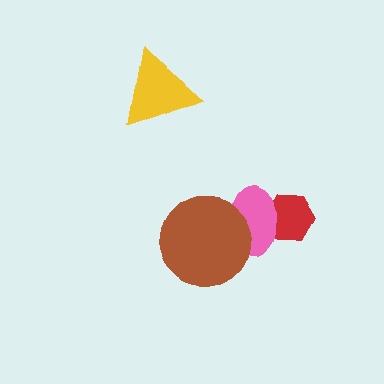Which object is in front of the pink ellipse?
The brown circle is in front of the pink ellipse.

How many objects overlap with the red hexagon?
1 object overlaps with the red hexagon.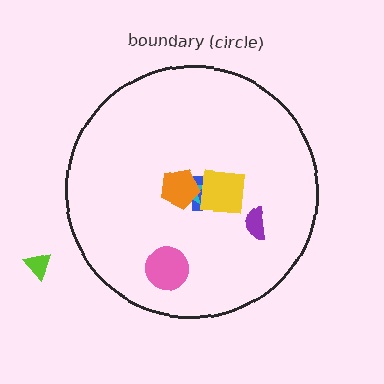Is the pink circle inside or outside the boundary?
Inside.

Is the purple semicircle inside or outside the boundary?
Inside.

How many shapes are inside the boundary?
6 inside, 1 outside.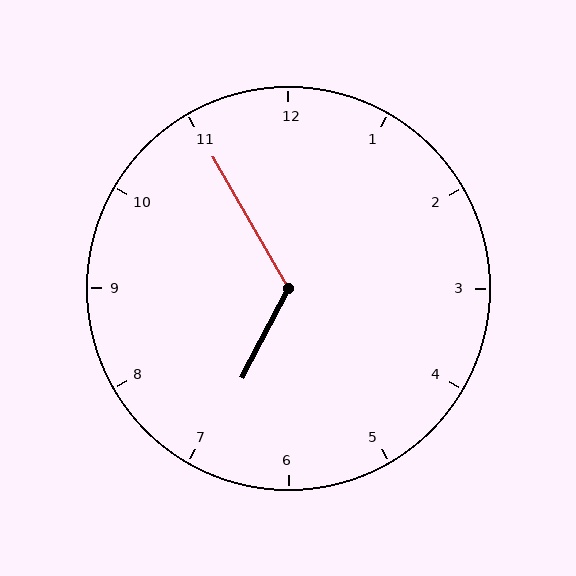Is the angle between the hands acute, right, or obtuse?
It is obtuse.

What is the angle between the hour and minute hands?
Approximately 122 degrees.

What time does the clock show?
6:55.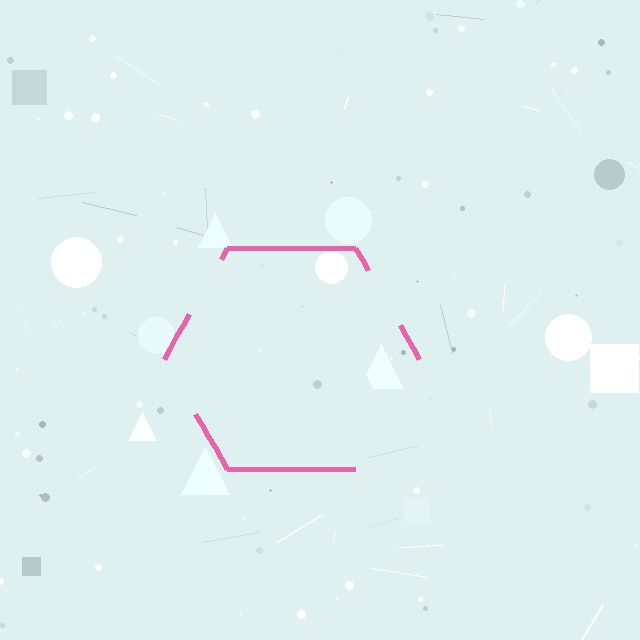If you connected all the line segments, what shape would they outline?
They would outline a hexagon.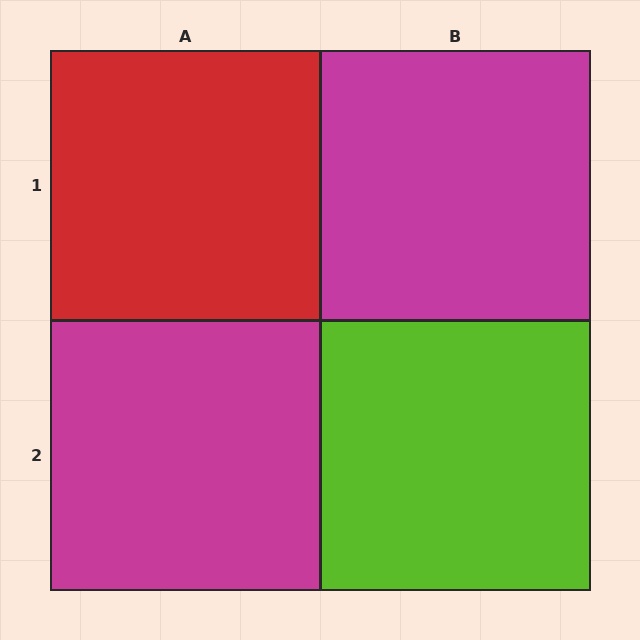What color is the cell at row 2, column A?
Magenta.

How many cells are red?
1 cell is red.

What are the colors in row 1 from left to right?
Red, magenta.